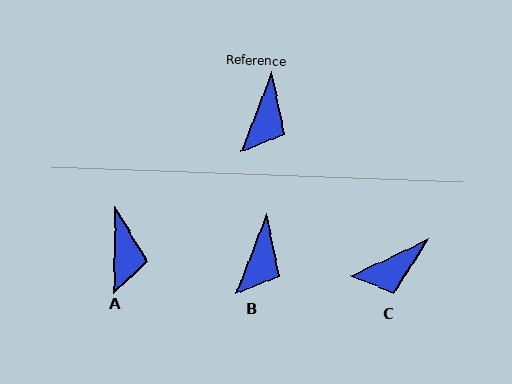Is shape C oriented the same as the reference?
No, it is off by about 44 degrees.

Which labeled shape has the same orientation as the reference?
B.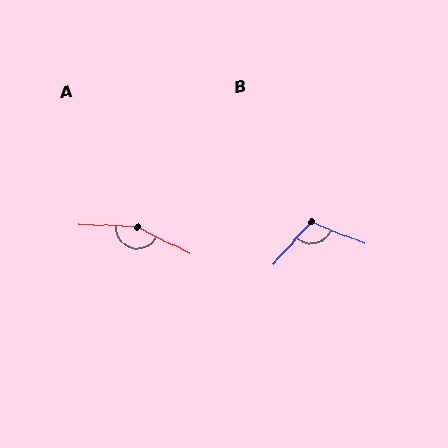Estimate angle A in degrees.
Approximately 155 degrees.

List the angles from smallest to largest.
B (110°), A (155°).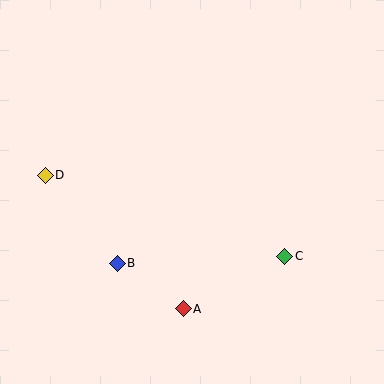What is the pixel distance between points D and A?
The distance between D and A is 192 pixels.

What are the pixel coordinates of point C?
Point C is at (285, 256).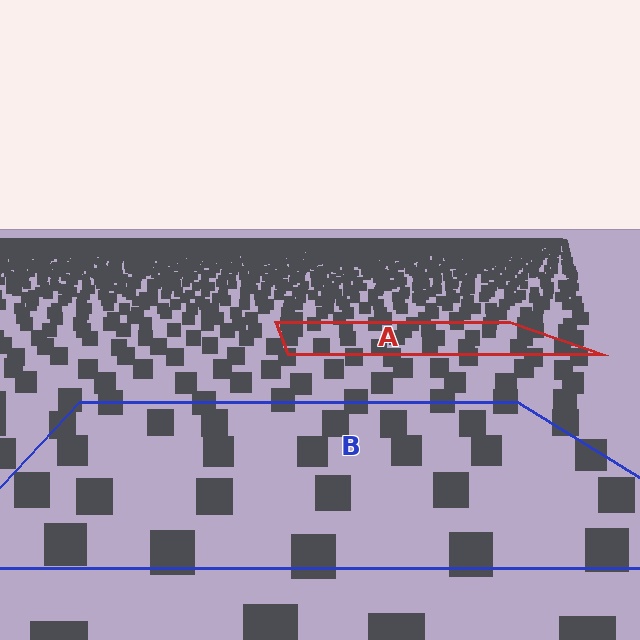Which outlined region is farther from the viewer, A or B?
Region A is farther from the viewer — the texture elements inside it appear smaller and more densely packed.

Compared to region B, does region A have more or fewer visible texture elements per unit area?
Region A has more texture elements per unit area — they are packed more densely because it is farther away.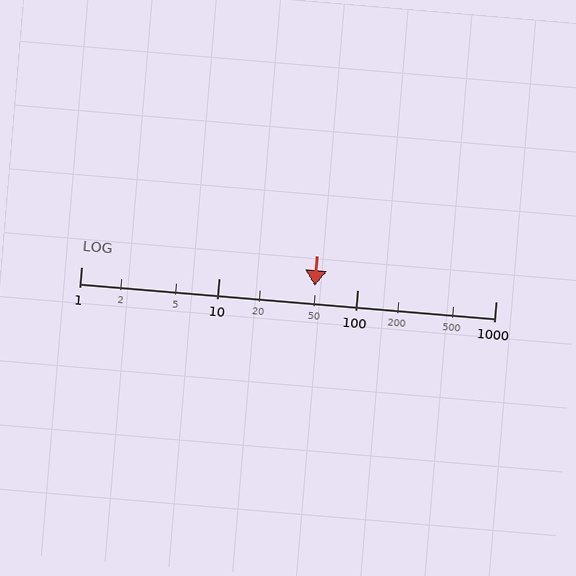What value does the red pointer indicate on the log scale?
The pointer indicates approximately 49.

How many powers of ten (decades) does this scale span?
The scale spans 3 decades, from 1 to 1000.